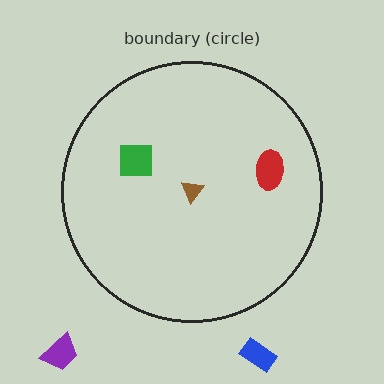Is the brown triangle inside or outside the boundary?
Inside.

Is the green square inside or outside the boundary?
Inside.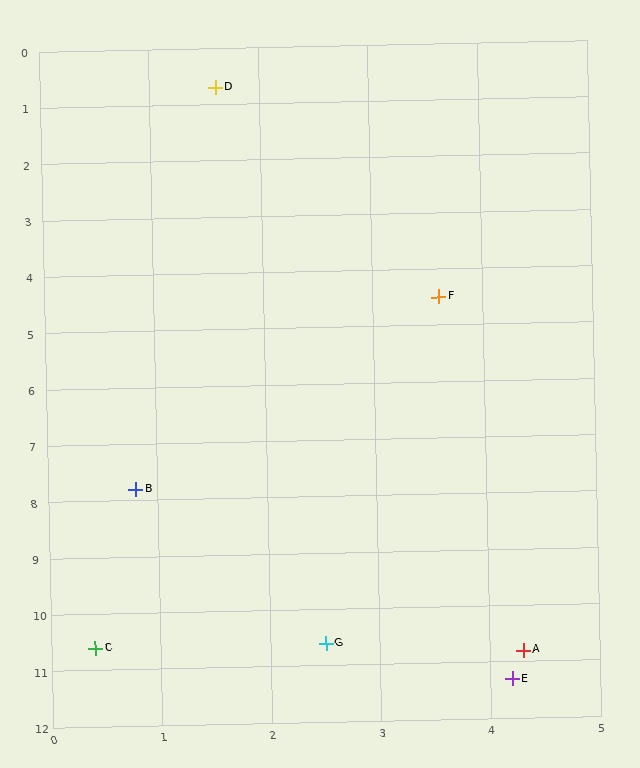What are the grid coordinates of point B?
Point B is at approximately (0.8, 7.8).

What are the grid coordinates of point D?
Point D is at approximately (1.6, 0.7).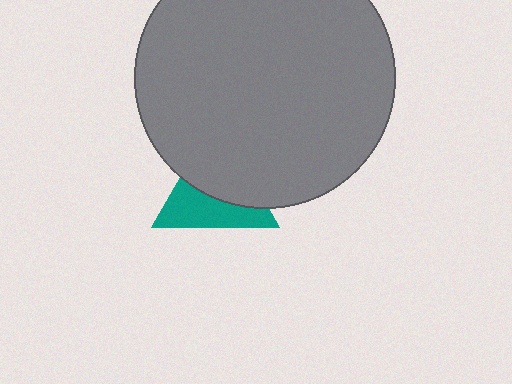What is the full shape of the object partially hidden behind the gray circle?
The partially hidden object is a teal triangle.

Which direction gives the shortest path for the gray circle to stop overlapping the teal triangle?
Moving up gives the shortest separation.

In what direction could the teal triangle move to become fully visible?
The teal triangle could move down. That would shift it out from behind the gray circle entirely.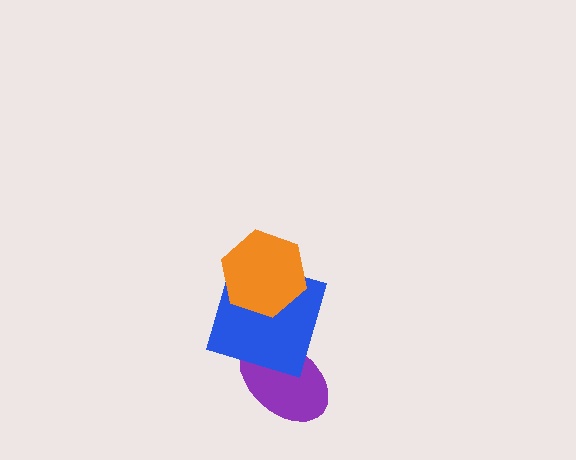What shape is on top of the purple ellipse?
The blue square is on top of the purple ellipse.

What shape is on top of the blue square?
The orange hexagon is on top of the blue square.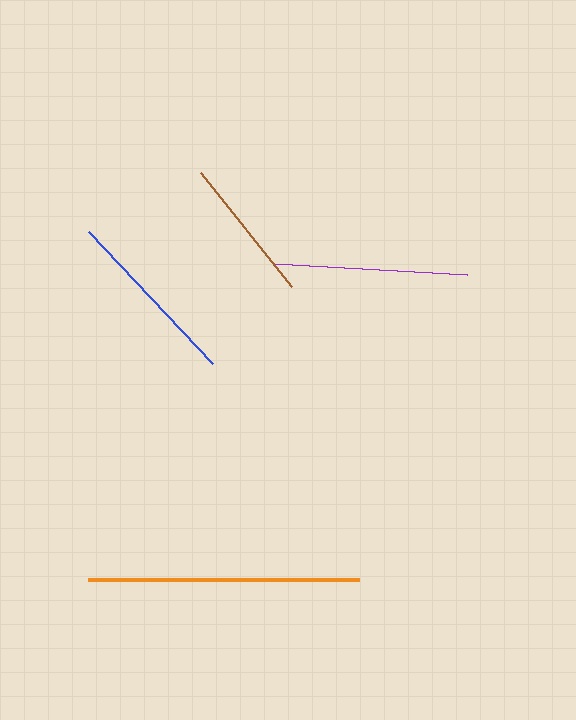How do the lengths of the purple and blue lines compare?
The purple and blue lines are approximately the same length.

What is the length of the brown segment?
The brown segment is approximately 146 pixels long.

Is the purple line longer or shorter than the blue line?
The purple line is longer than the blue line.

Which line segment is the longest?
The orange line is the longest at approximately 270 pixels.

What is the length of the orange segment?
The orange segment is approximately 270 pixels long.